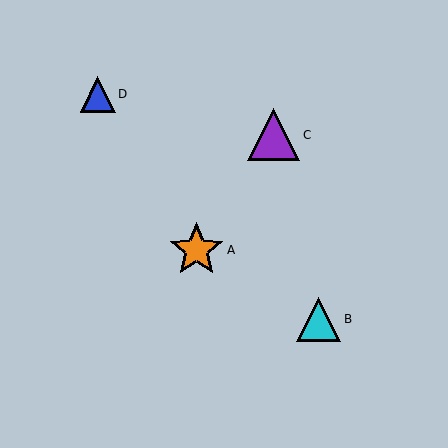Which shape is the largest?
The orange star (labeled A) is the largest.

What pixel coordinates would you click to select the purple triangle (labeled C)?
Click at (274, 135) to select the purple triangle C.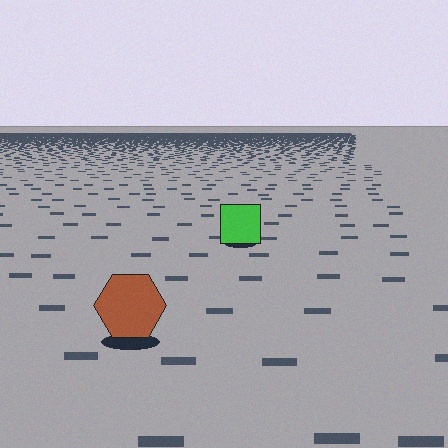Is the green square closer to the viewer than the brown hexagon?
No. The brown hexagon is closer — you can tell from the texture gradient: the ground texture is coarser near it.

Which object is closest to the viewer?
The brown hexagon is closest. The texture marks near it are larger and more spread out.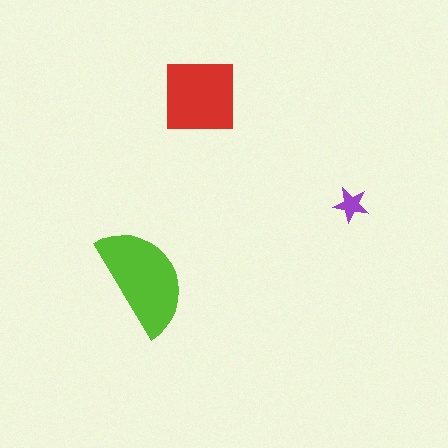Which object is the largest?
The lime semicircle.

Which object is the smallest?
The purple star.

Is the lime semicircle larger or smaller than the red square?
Larger.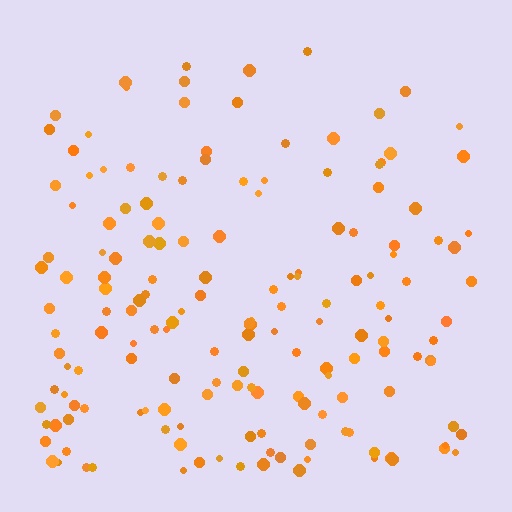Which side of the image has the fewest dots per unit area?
The top.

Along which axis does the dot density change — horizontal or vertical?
Vertical.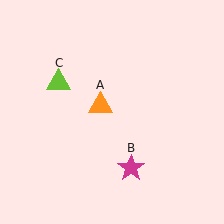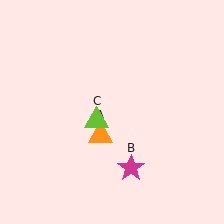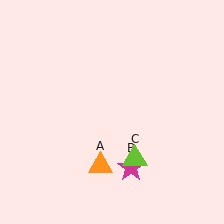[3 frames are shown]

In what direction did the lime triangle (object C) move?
The lime triangle (object C) moved down and to the right.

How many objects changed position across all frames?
2 objects changed position: orange triangle (object A), lime triangle (object C).